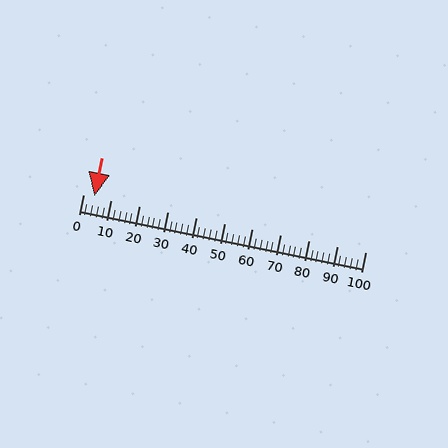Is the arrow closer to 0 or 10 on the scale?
The arrow is closer to 0.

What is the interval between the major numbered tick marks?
The major tick marks are spaced 10 units apart.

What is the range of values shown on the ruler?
The ruler shows values from 0 to 100.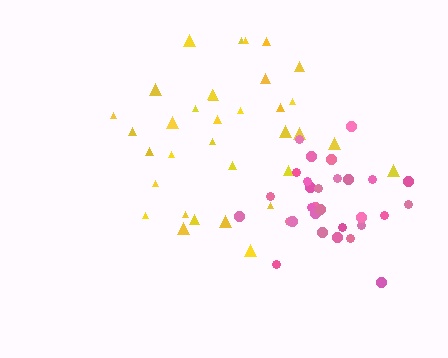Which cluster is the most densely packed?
Pink.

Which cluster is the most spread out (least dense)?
Yellow.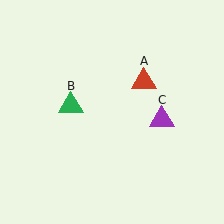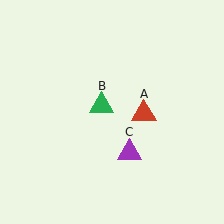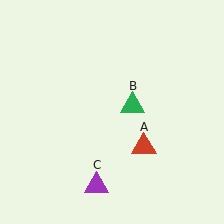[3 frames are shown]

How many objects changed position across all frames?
3 objects changed position: red triangle (object A), green triangle (object B), purple triangle (object C).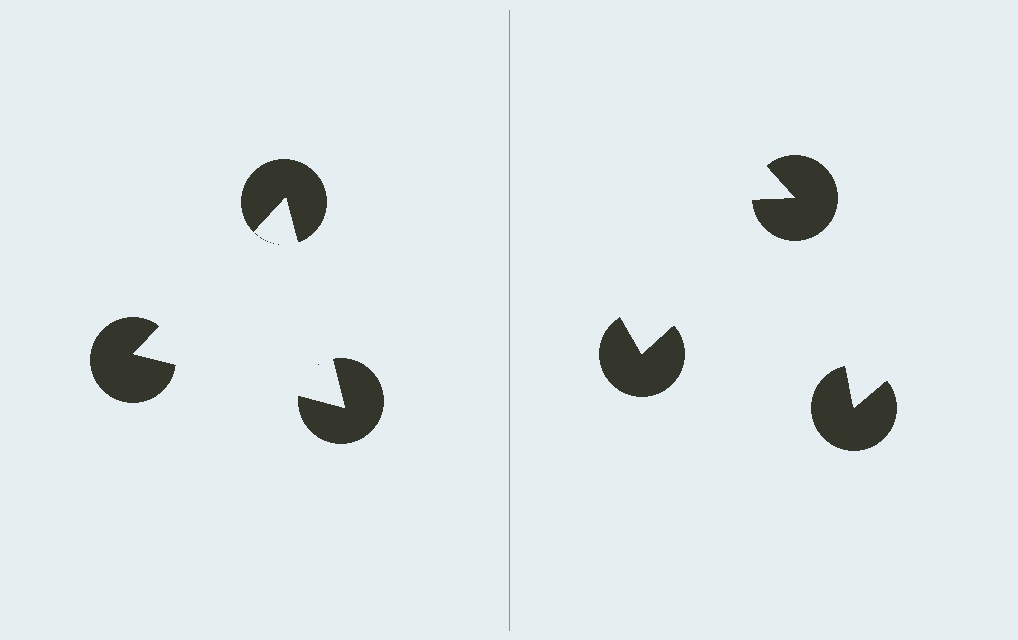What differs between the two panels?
The pac-man discs are positioned identically on both sides; only the wedge orientations differ. On the left they align to a triangle; on the right they are misaligned.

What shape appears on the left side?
An illusory triangle.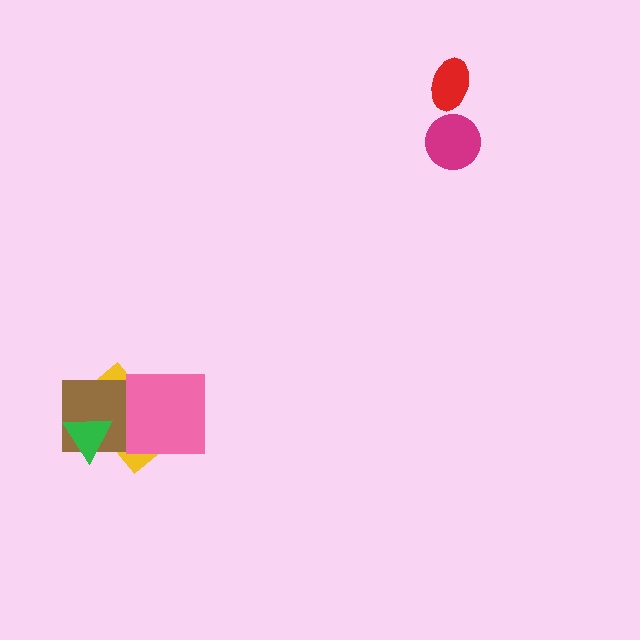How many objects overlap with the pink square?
2 objects overlap with the pink square.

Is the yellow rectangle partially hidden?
Yes, it is partially covered by another shape.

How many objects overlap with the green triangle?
2 objects overlap with the green triangle.